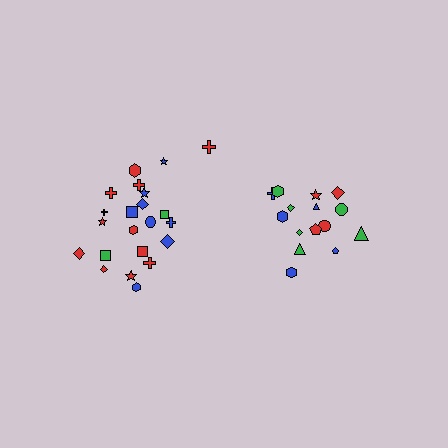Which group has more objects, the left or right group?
The left group.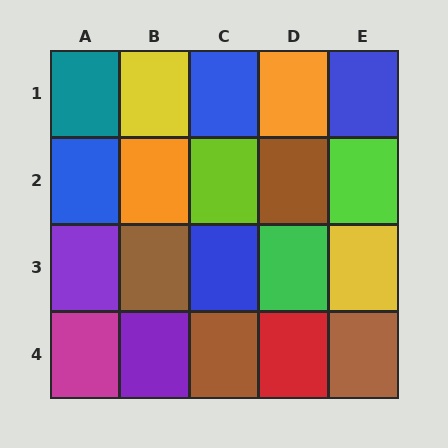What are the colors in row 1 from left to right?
Teal, yellow, blue, orange, blue.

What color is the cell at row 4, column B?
Purple.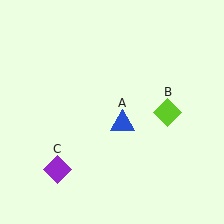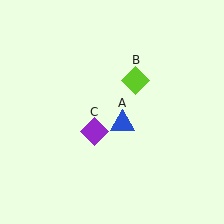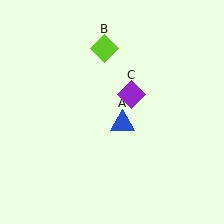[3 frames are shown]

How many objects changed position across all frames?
2 objects changed position: lime diamond (object B), purple diamond (object C).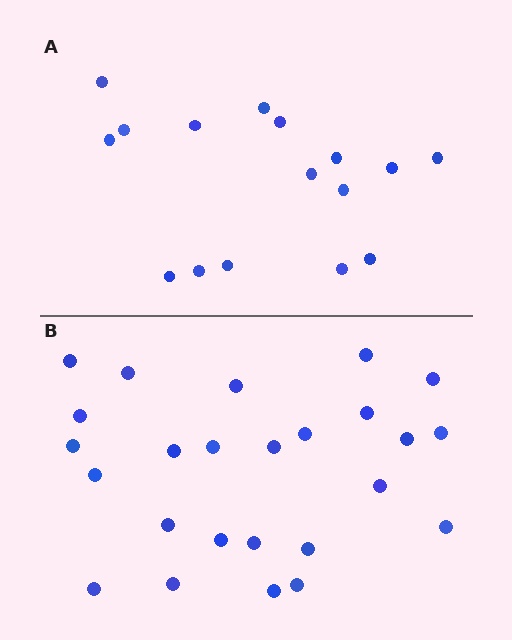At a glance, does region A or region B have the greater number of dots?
Region B (the bottom region) has more dots.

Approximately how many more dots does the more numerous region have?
Region B has roughly 8 or so more dots than region A.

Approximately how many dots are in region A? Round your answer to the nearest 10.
About 20 dots. (The exact count is 16, which rounds to 20.)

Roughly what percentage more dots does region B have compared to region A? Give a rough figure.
About 55% more.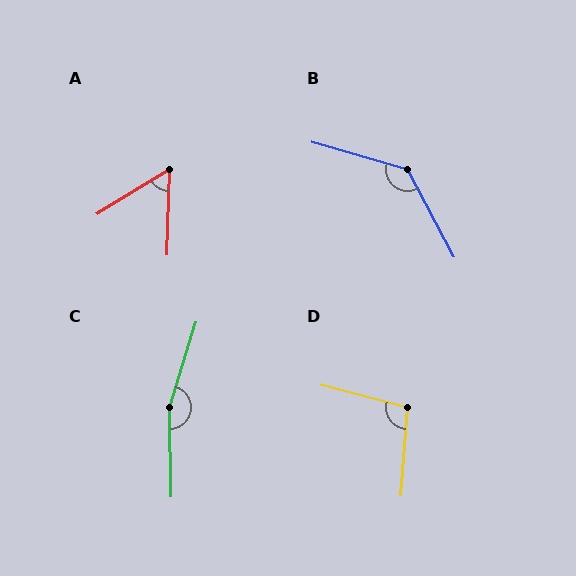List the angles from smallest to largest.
A (57°), D (100°), B (134°), C (162°).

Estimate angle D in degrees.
Approximately 100 degrees.